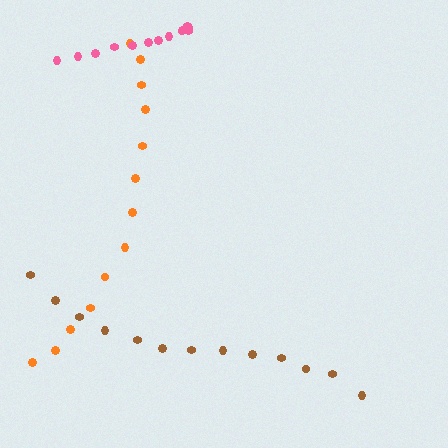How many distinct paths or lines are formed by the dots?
There are 3 distinct paths.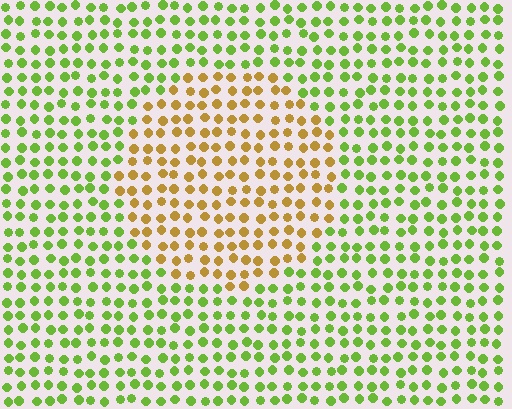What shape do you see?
I see a circle.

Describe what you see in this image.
The image is filled with small lime elements in a uniform arrangement. A circle-shaped region is visible where the elements are tinted to a slightly different hue, forming a subtle color boundary.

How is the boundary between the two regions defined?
The boundary is defined purely by a slight shift in hue (about 54 degrees). Spacing, size, and orientation are identical on both sides.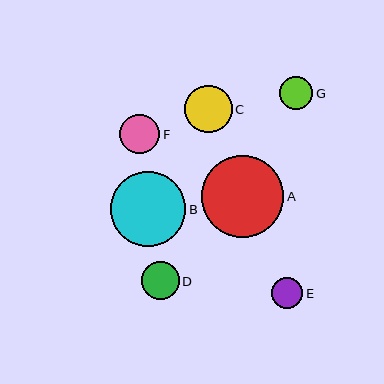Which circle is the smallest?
Circle E is the smallest with a size of approximately 31 pixels.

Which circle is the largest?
Circle A is the largest with a size of approximately 83 pixels.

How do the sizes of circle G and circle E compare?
Circle G and circle E are approximately the same size.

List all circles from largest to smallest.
From largest to smallest: A, B, C, F, D, G, E.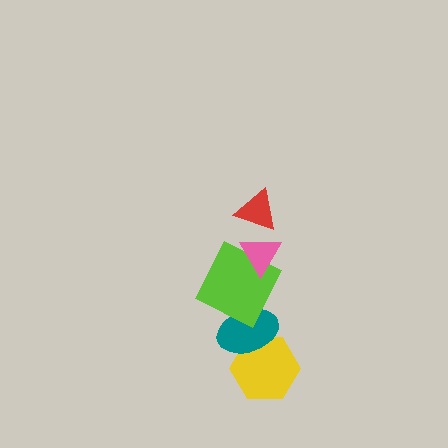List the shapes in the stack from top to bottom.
From top to bottom: the red triangle, the pink triangle, the lime square, the teal ellipse, the yellow hexagon.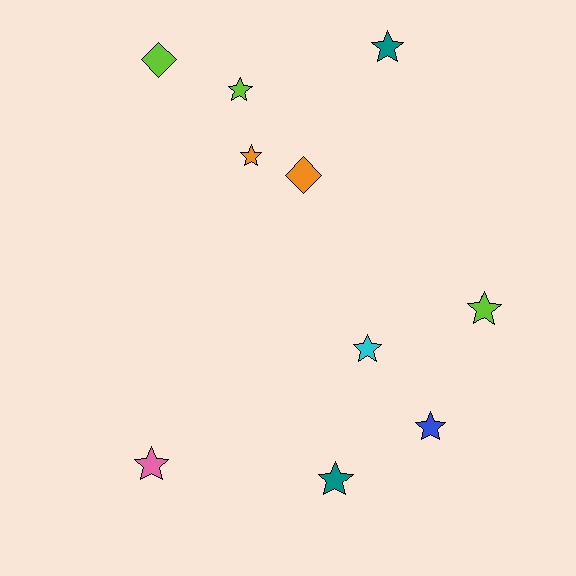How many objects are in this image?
There are 10 objects.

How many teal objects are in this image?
There are 2 teal objects.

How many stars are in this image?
There are 8 stars.